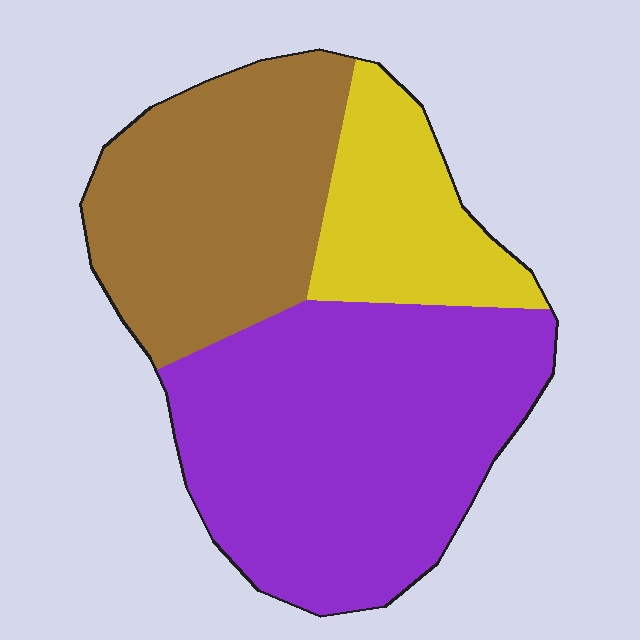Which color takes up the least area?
Yellow, at roughly 20%.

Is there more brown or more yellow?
Brown.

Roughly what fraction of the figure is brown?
Brown takes up about one third (1/3) of the figure.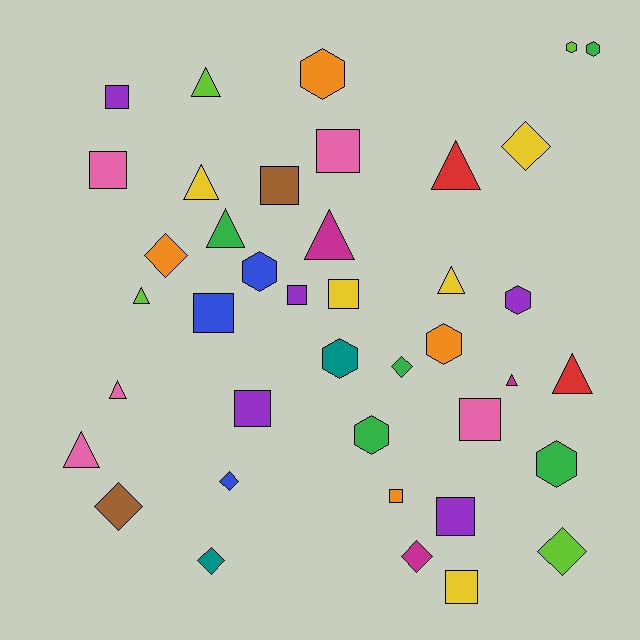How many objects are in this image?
There are 40 objects.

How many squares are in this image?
There are 12 squares.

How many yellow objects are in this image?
There are 5 yellow objects.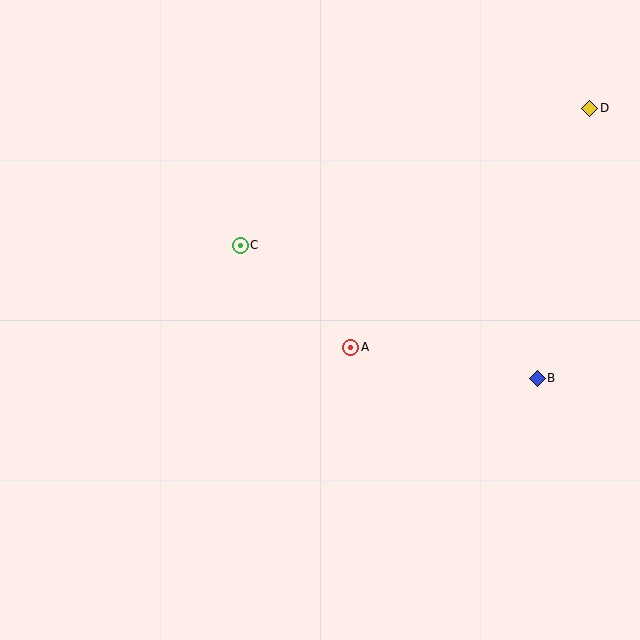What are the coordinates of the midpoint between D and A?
The midpoint between D and A is at (470, 228).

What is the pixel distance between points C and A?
The distance between C and A is 150 pixels.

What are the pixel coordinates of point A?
Point A is at (351, 347).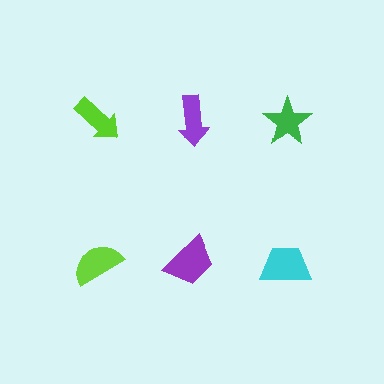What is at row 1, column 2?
A purple arrow.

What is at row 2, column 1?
A lime semicircle.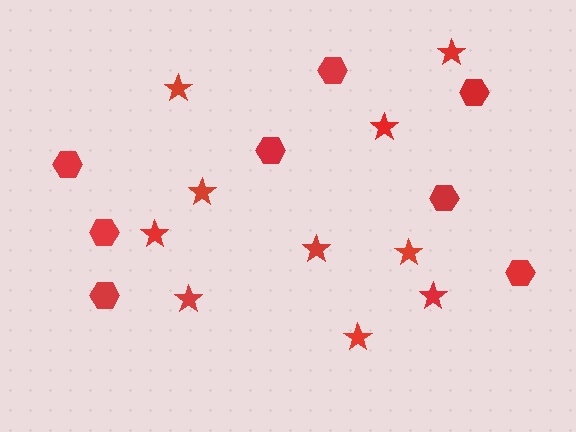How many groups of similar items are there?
There are 2 groups: one group of stars (10) and one group of hexagons (8).